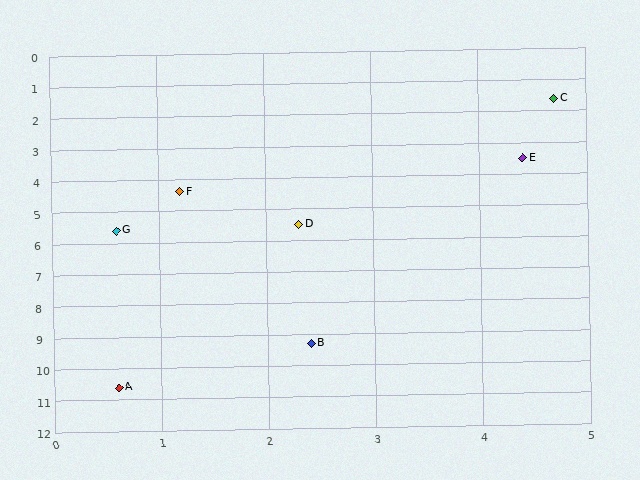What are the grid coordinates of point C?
Point C is at approximately (4.7, 1.6).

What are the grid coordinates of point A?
Point A is at approximately (0.6, 10.6).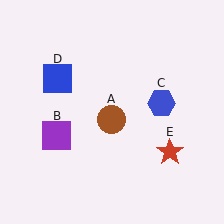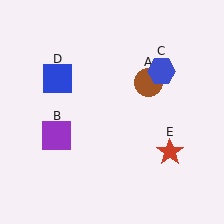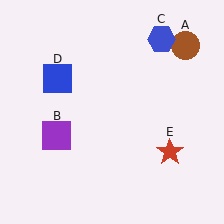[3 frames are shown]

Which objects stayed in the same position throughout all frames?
Purple square (object B) and blue square (object D) and red star (object E) remained stationary.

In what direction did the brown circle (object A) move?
The brown circle (object A) moved up and to the right.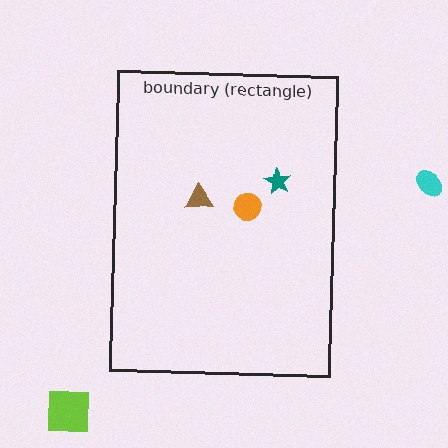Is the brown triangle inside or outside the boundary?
Inside.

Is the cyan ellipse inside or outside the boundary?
Outside.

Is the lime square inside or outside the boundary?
Outside.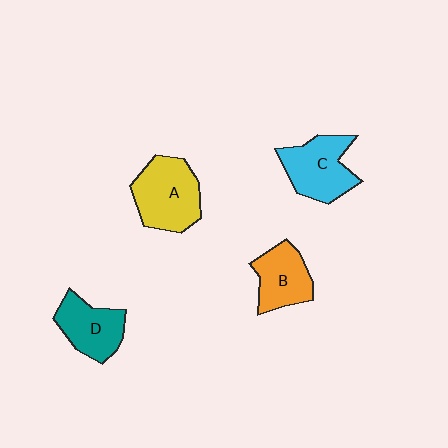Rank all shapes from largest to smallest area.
From largest to smallest: A (yellow), C (cyan), D (teal), B (orange).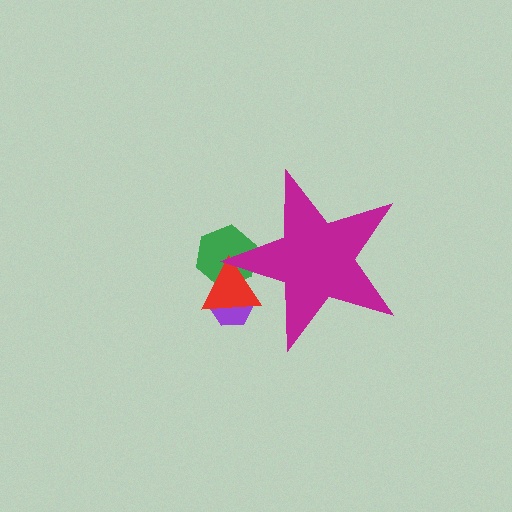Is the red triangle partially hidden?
Yes, the red triangle is partially hidden behind the magenta star.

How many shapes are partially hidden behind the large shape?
3 shapes are partially hidden.